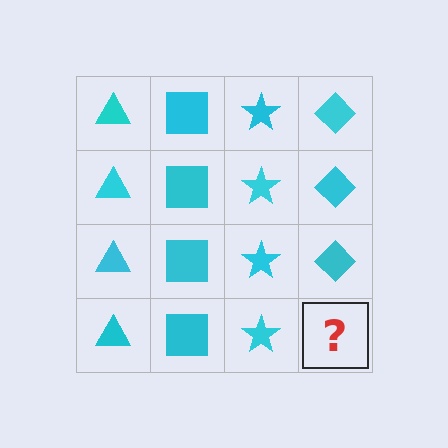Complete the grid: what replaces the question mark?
The question mark should be replaced with a cyan diamond.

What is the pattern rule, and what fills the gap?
The rule is that each column has a consistent shape. The gap should be filled with a cyan diamond.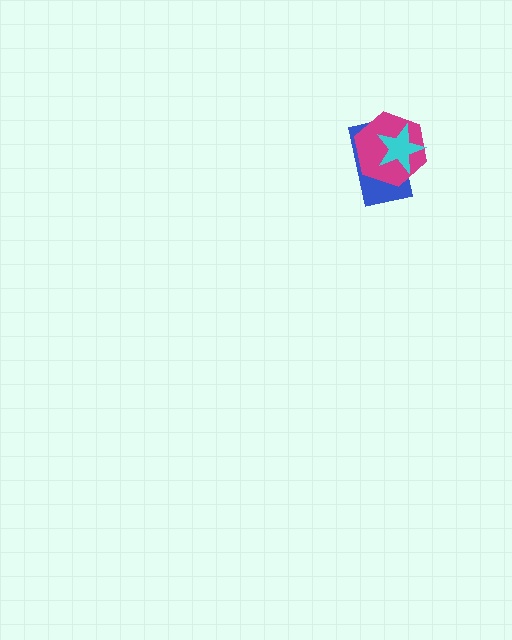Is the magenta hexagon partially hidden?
Yes, it is partially covered by another shape.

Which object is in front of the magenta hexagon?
The cyan star is in front of the magenta hexagon.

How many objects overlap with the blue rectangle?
2 objects overlap with the blue rectangle.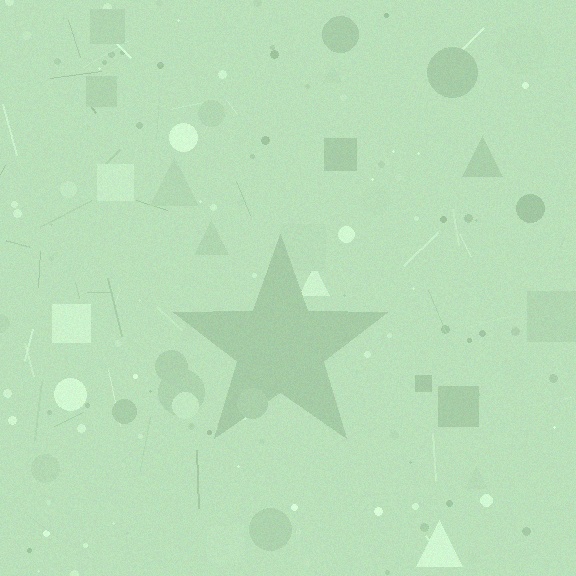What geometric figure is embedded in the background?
A star is embedded in the background.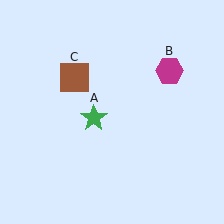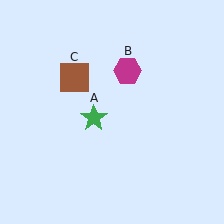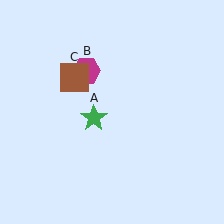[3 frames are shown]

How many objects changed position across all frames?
1 object changed position: magenta hexagon (object B).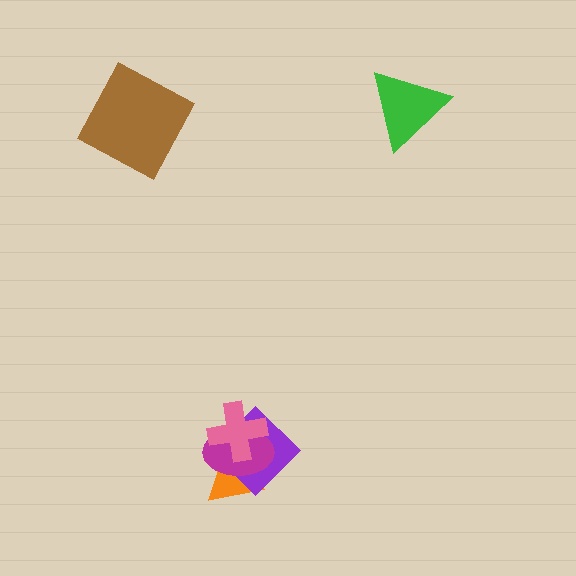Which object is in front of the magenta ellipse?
The pink cross is in front of the magenta ellipse.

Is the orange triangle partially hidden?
Yes, it is partially covered by another shape.